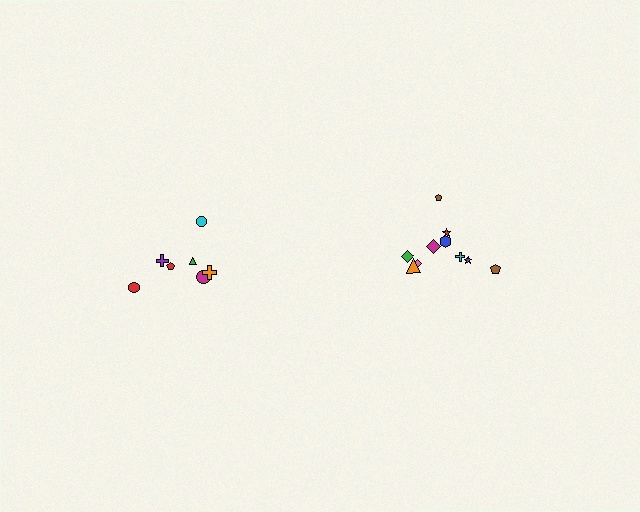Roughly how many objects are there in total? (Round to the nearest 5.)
Roughly 15 objects in total.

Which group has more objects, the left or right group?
The right group.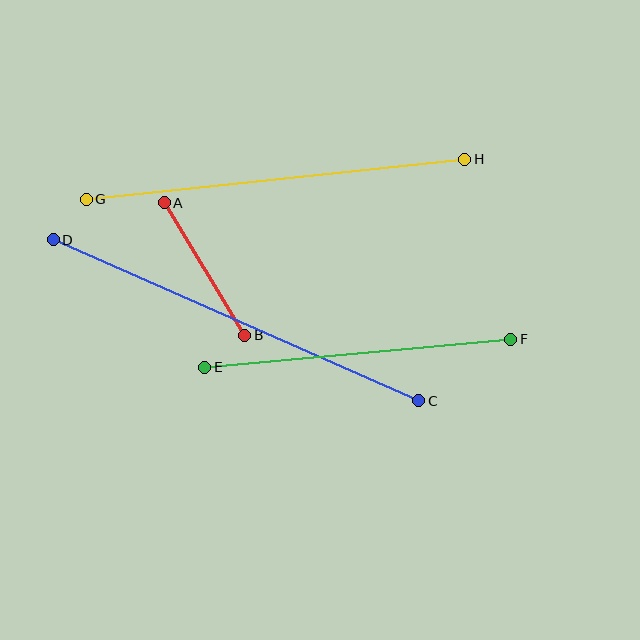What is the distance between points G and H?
The distance is approximately 381 pixels.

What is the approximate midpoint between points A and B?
The midpoint is at approximately (205, 269) pixels.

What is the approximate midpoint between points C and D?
The midpoint is at approximately (236, 320) pixels.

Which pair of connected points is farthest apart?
Points C and D are farthest apart.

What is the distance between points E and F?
The distance is approximately 307 pixels.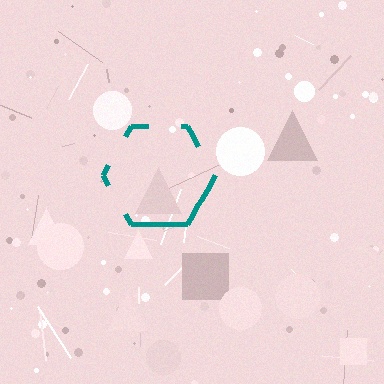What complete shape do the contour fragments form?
The contour fragments form a hexagon.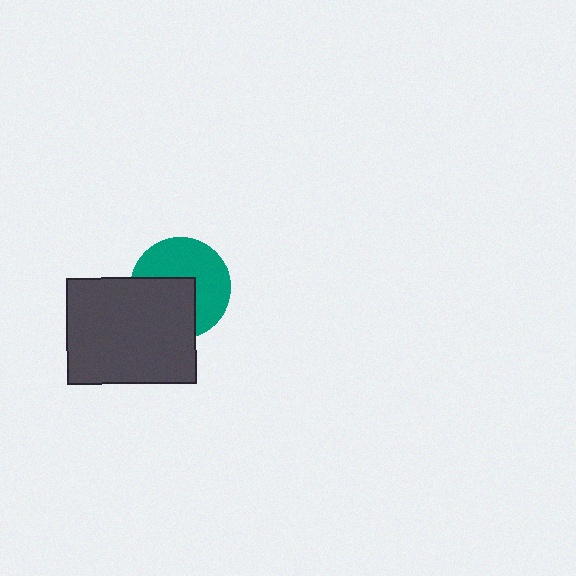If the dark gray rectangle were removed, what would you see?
You would see the complete teal circle.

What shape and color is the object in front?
The object in front is a dark gray rectangle.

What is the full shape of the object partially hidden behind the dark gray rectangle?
The partially hidden object is a teal circle.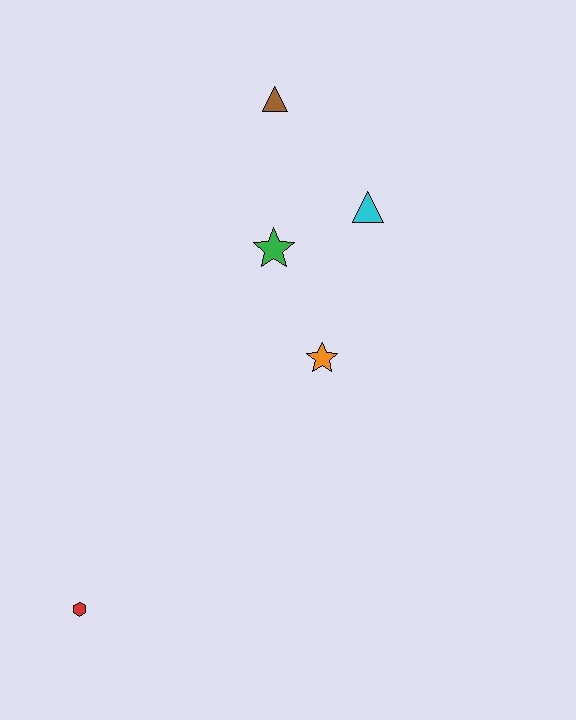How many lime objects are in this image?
There are no lime objects.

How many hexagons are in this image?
There is 1 hexagon.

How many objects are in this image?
There are 5 objects.